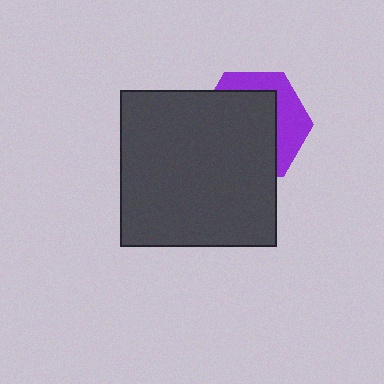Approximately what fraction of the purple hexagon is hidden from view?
Roughly 65% of the purple hexagon is hidden behind the dark gray square.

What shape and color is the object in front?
The object in front is a dark gray square.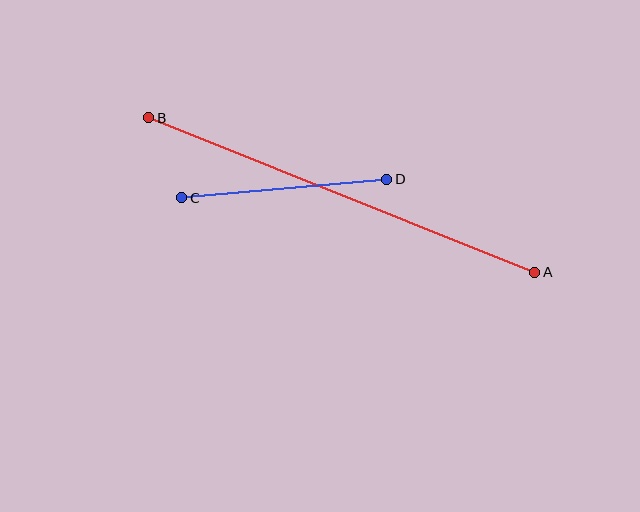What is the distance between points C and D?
The distance is approximately 206 pixels.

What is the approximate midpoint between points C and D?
The midpoint is at approximately (284, 188) pixels.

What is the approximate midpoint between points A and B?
The midpoint is at approximately (342, 195) pixels.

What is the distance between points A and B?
The distance is approximately 415 pixels.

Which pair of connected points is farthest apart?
Points A and B are farthest apart.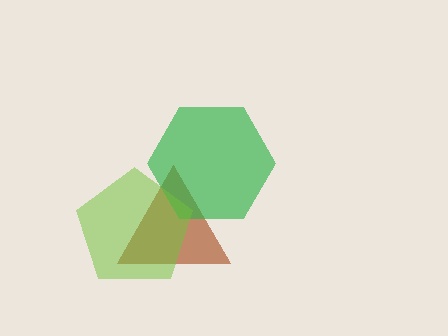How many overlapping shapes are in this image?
There are 3 overlapping shapes in the image.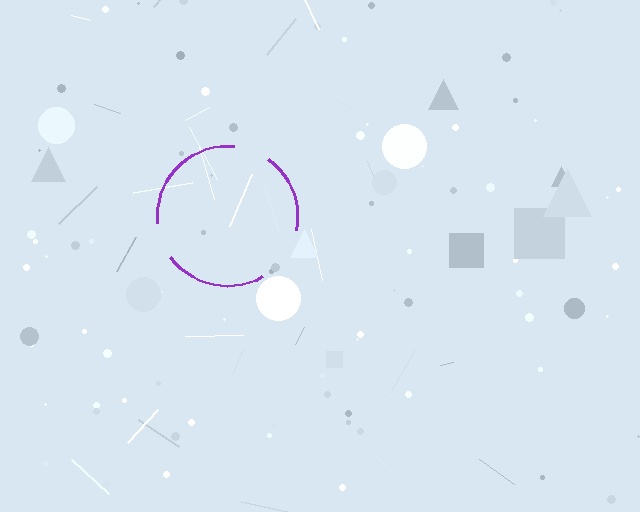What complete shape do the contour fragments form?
The contour fragments form a circle.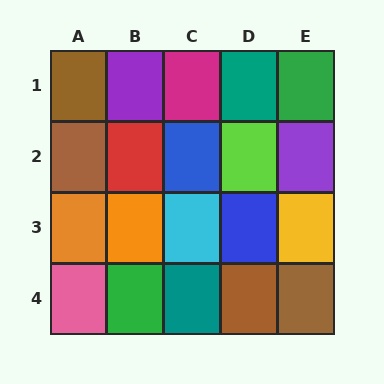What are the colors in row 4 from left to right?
Pink, green, teal, brown, brown.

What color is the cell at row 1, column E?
Green.